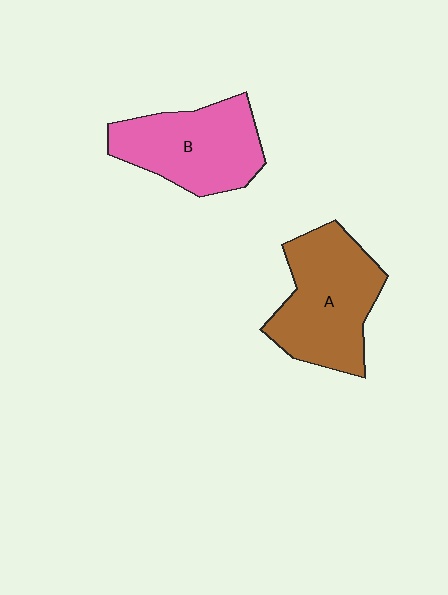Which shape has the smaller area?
Shape B (pink).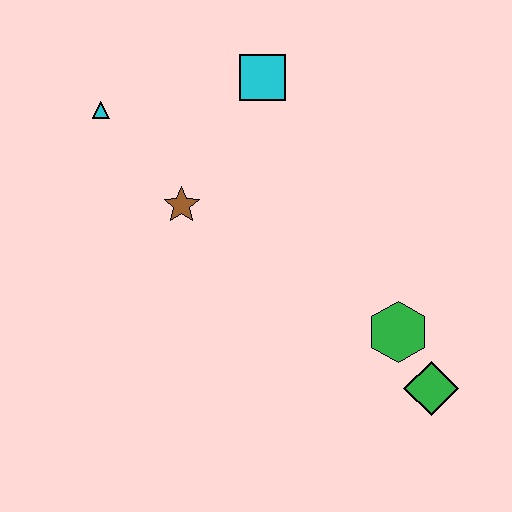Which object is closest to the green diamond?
The green hexagon is closest to the green diamond.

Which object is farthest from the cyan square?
The green diamond is farthest from the cyan square.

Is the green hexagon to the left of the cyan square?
No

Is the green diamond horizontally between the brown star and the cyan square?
No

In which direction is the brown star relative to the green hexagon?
The brown star is to the left of the green hexagon.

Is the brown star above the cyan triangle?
No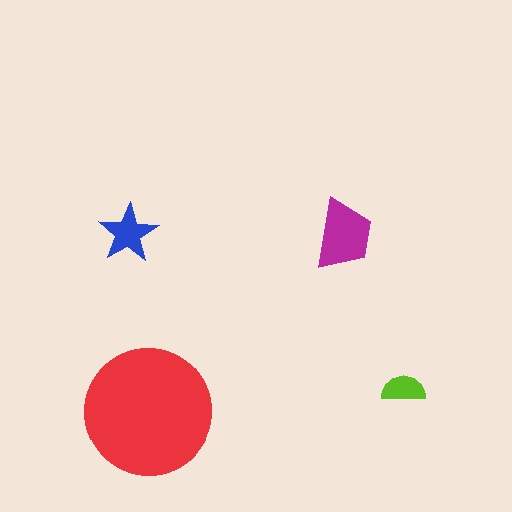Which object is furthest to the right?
The lime semicircle is rightmost.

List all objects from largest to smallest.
The red circle, the magenta trapezoid, the blue star, the lime semicircle.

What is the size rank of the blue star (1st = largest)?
3rd.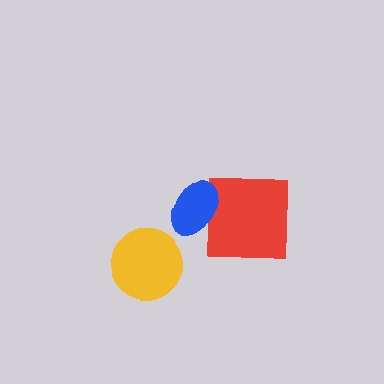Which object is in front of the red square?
The blue ellipse is in front of the red square.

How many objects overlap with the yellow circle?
0 objects overlap with the yellow circle.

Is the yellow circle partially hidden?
No, no other shape covers it.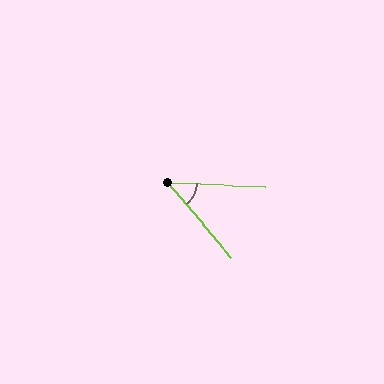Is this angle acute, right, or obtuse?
It is acute.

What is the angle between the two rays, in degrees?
Approximately 47 degrees.